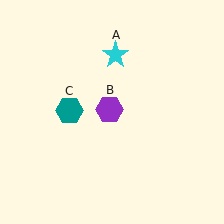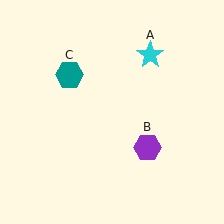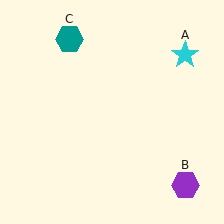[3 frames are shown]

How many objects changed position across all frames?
3 objects changed position: cyan star (object A), purple hexagon (object B), teal hexagon (object C).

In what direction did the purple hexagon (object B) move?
The purple hexagon (object B) moved down and to the right.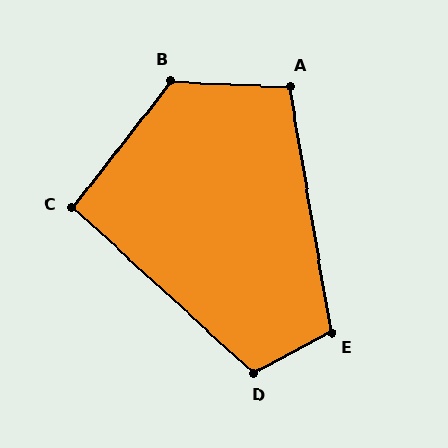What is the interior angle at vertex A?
Approximately 102 degrees (obtuse).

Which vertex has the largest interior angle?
B, at approximately 125 degrees.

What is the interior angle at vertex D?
Approximately 109 degrees (obtuse).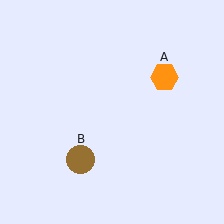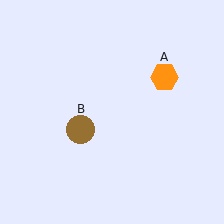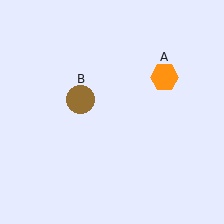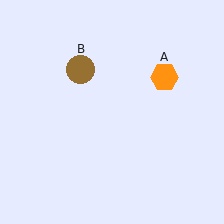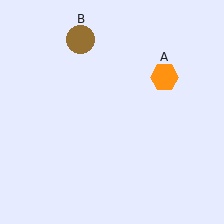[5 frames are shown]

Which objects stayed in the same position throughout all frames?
Orange hexagon (object A) remained stationary.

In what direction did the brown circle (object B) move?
The brown circle (object B) moved up.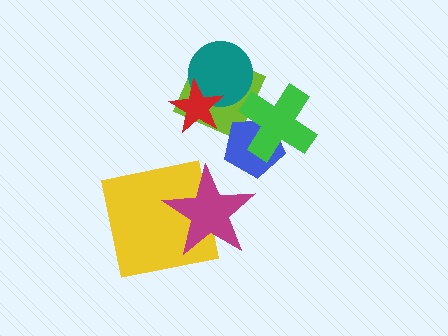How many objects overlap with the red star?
2 objects overlap with the red star.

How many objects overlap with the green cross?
2 objects overlap with the green cross.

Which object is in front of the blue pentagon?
The green cross is in front of the blue pentagon.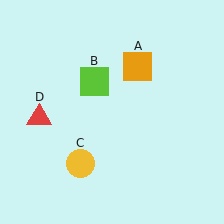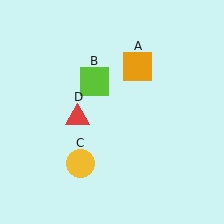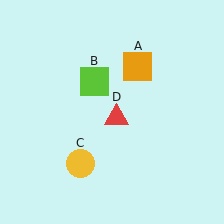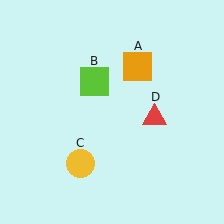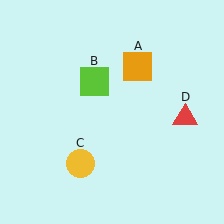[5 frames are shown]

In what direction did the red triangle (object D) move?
The red triangle (object D) moved right.